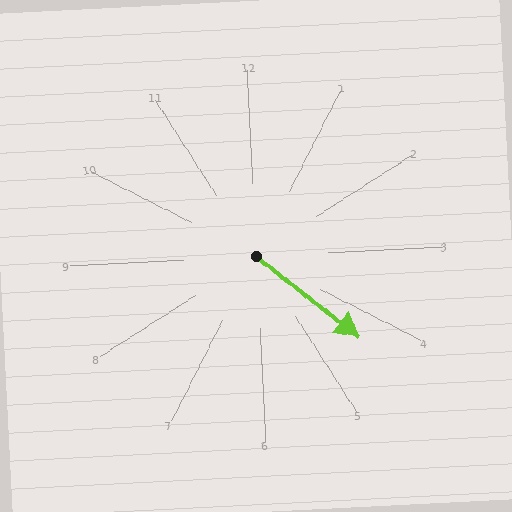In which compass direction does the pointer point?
Southeast.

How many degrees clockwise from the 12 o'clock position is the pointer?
Approximately 131 degrees.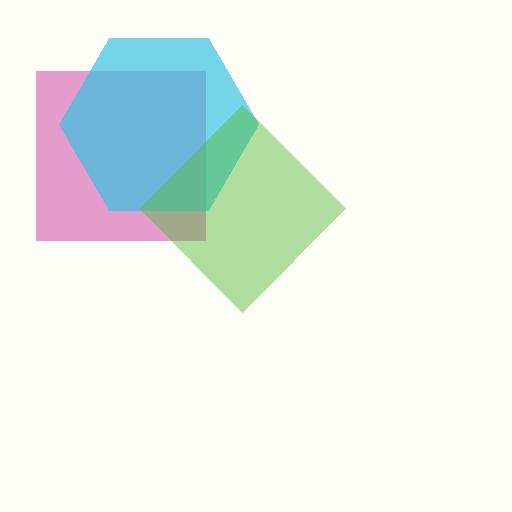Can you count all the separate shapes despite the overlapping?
Yes, there are 3 separate shapes.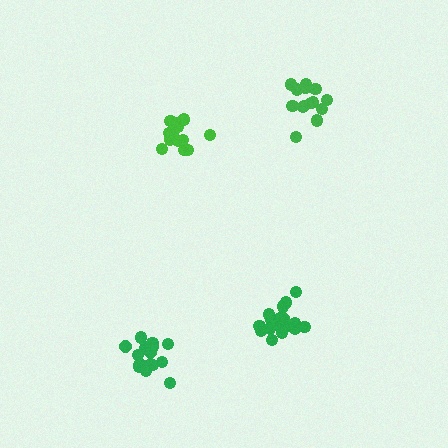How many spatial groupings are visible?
There are 4 spatial groupings.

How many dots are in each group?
Group 1: 15 dots, Group 2: 14 dots, Group 3: 18 dots, Group 4: 18 dots (65 total).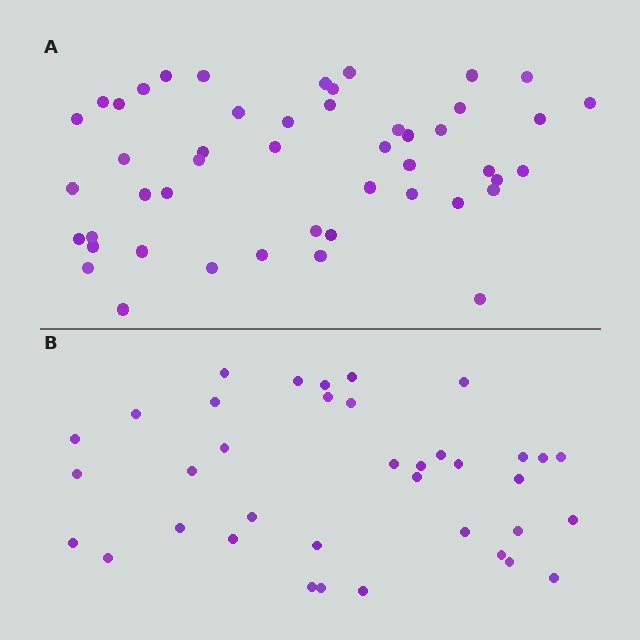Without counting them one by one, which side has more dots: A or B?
Region A (the top region) has more dots.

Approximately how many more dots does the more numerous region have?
Region A has roughly 12 or so more dots than region B.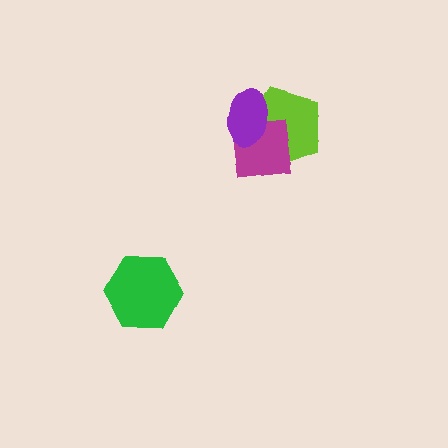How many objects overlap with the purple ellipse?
2 objects overlap with the purple ellipse.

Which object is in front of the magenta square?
The purple ellipse is in front of the magenta square.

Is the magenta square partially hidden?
Yes, it is partially covered by another shape.